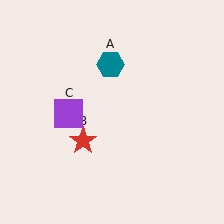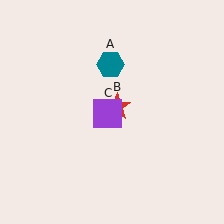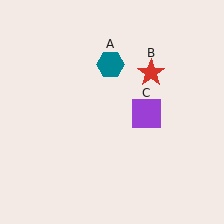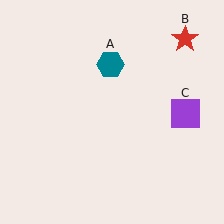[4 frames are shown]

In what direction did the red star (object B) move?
The red star (object B) moved up and to the right.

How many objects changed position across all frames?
2 objects changed position: red star (object B), purple square (object C).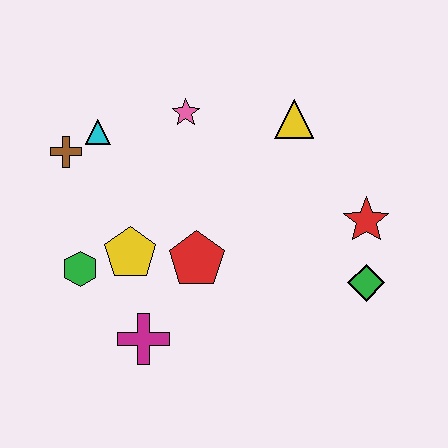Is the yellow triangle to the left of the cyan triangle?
No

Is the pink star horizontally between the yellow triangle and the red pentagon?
No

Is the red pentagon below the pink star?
Yes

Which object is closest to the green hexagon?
The yellow pentagon is closest to the green hexagon.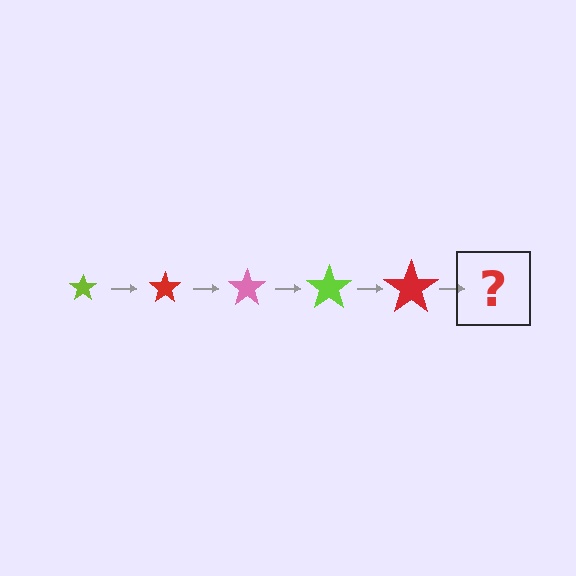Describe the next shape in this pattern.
It should be a pink star, larger than the previous one.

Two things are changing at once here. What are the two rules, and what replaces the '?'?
The two rules are that the star grows larger each step and the color cycles through lime, red, and pink. The '?' should be a pink star, larger than the previous one.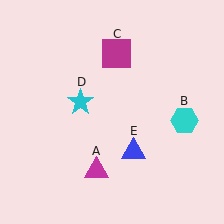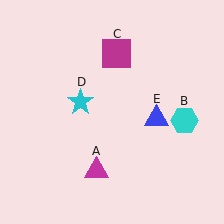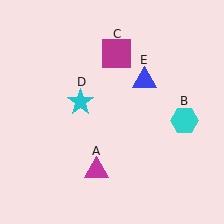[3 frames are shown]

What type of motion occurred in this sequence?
The blue triangle (object E) rotated counterclockwise around the center of the scene.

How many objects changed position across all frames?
1 object changed position: blue triangle (object E).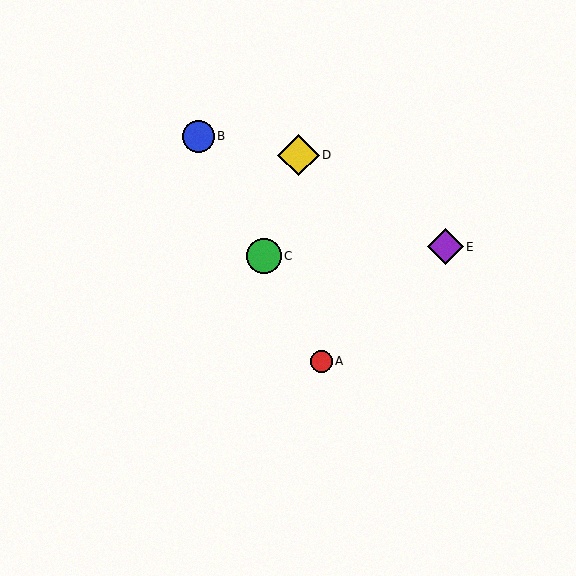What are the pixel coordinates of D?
Object D is at (299, 155).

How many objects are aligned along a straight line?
3 objects (A, B, C) are aligned along a straight line.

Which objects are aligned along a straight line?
Objects A, B, C are aligned along a straight line.